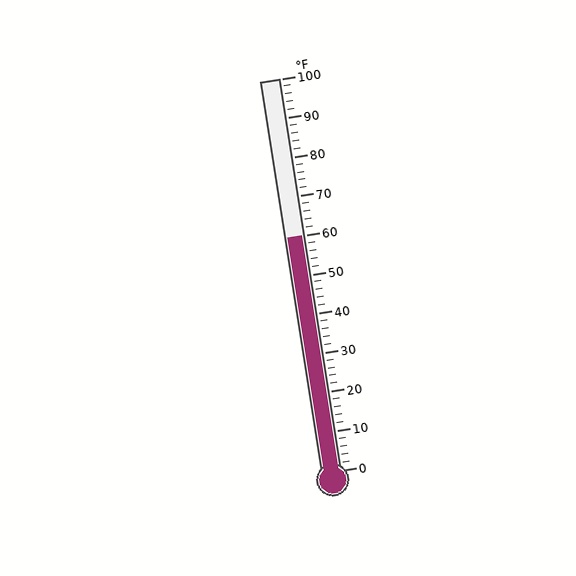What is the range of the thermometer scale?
The thermometer scale ranges from 0°F to 100°F.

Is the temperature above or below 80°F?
The temperature is below 80°F.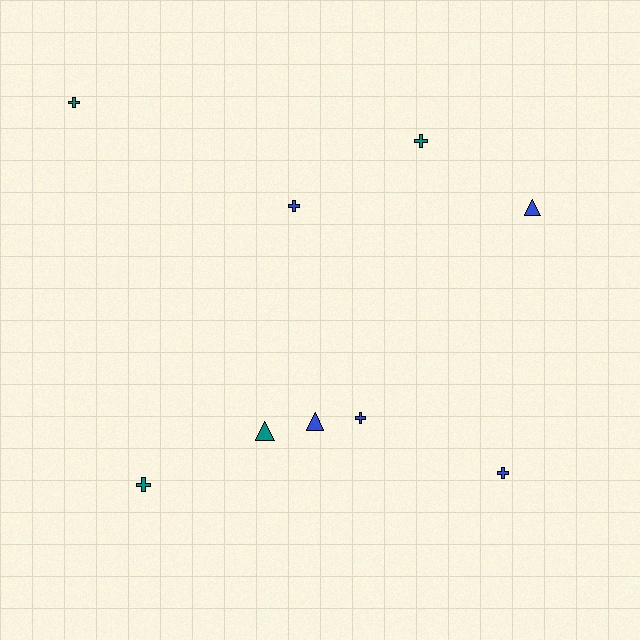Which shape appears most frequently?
Cross, with 6 objects.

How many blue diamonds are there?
There are no blue diamonds.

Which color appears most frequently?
Blue, with 5 objects.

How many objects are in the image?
There are 9 objects.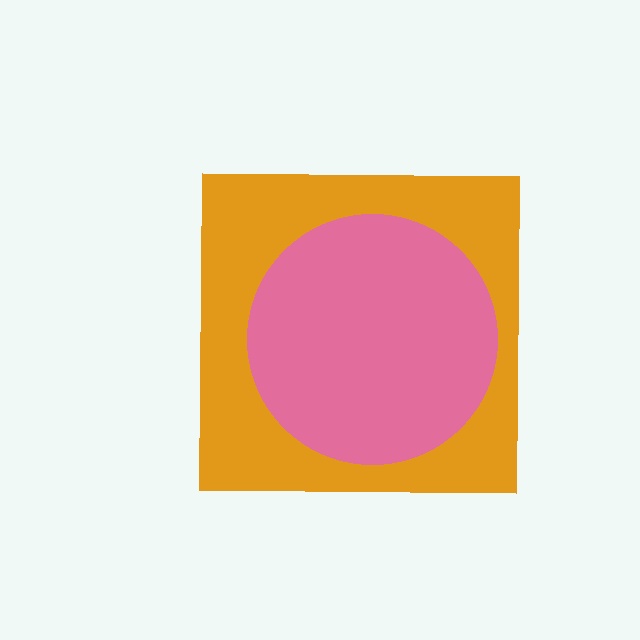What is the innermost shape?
The pink circle.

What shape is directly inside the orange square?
The pink circle.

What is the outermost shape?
The orange square.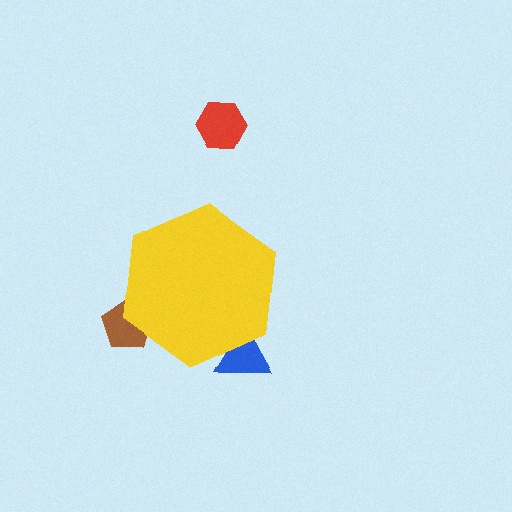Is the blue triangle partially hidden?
Yes, the blue triangle is partially hidden behind the yellow hexagon.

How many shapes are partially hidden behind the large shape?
2 shapes are partially hidden.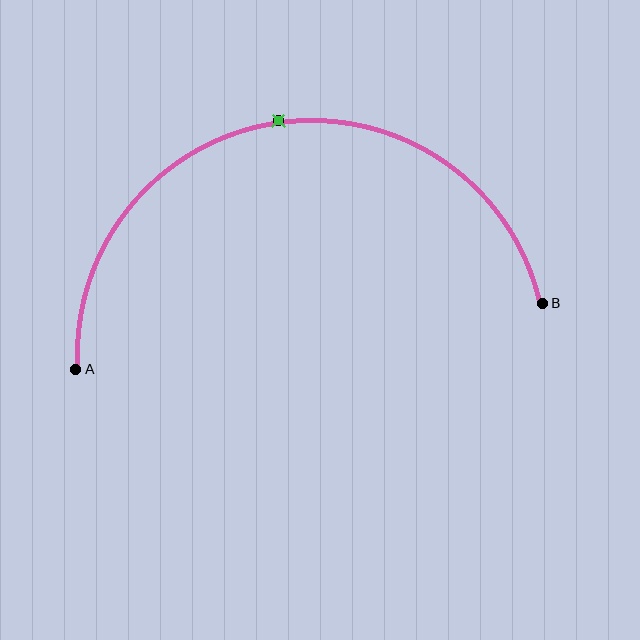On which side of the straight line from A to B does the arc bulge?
The arc bulges above the straight line connecting A and B.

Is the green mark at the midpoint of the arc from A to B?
Yes. The green mark lies on the arc at equal arc-length from both A and B — it is the arc midpoint.